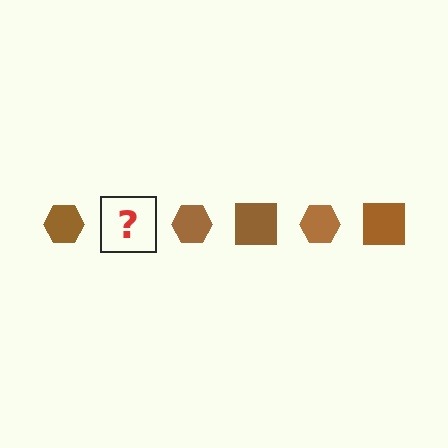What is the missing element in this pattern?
The missing element is a brown square.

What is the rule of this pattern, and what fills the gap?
The rule is that the pattern cycles through hexagon, square shapes in brown. The gap should be filled with a brown square.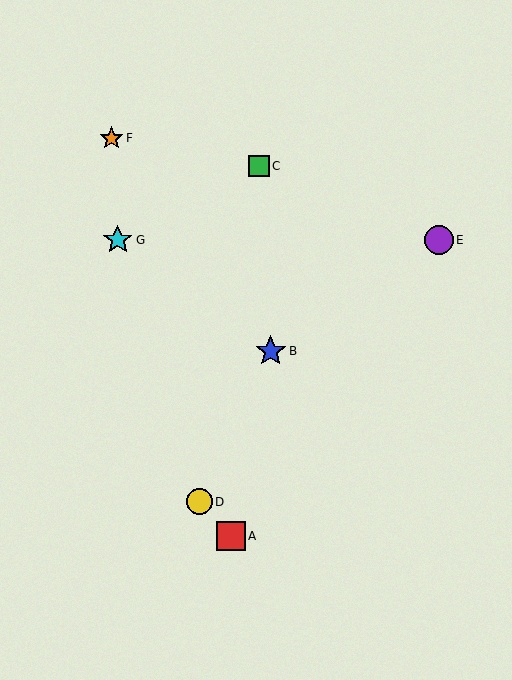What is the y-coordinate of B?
Object B is at y≈351.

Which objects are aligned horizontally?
Objects E, G are aligned horizontally.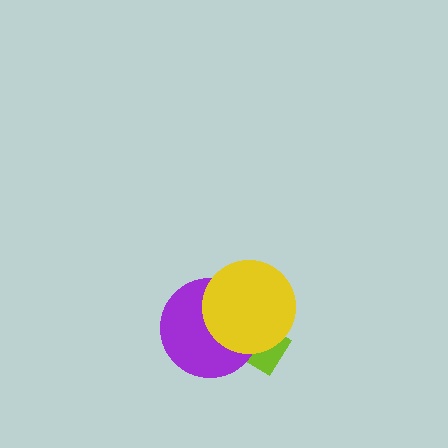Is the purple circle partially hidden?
Yes, it is partially covered by another shape.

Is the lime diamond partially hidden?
Yes, it is partially covered by another shape.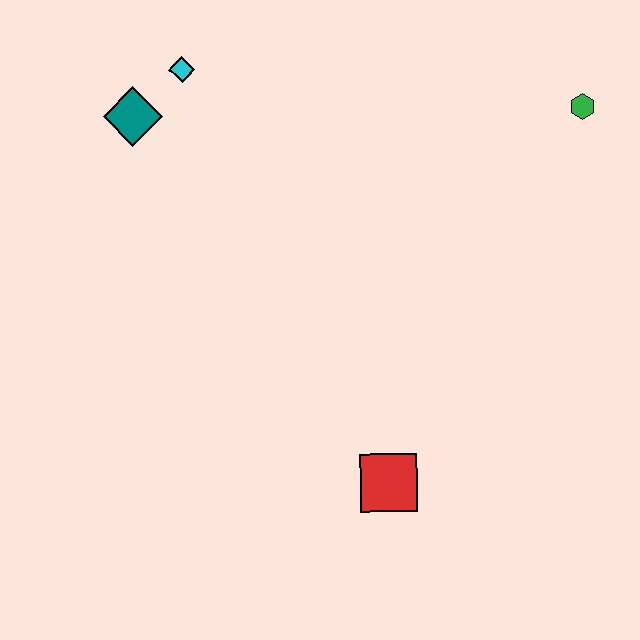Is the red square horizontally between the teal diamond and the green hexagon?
Yes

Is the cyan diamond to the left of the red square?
Yes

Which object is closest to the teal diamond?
The cyan diamond is closest to the teal diamond.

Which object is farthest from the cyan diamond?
The red square is farthest from the cyan diamond.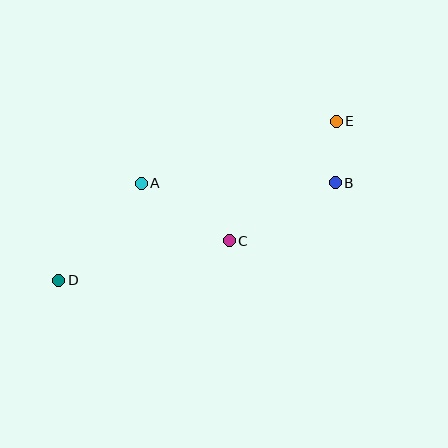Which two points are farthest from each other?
Points D and E are farthest from each other.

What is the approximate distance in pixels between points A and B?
The distance between A and B is approximately 194 pixels.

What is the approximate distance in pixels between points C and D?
The distance between C and D is approximately 175 pixels.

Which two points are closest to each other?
Points B and E are closest to each other.